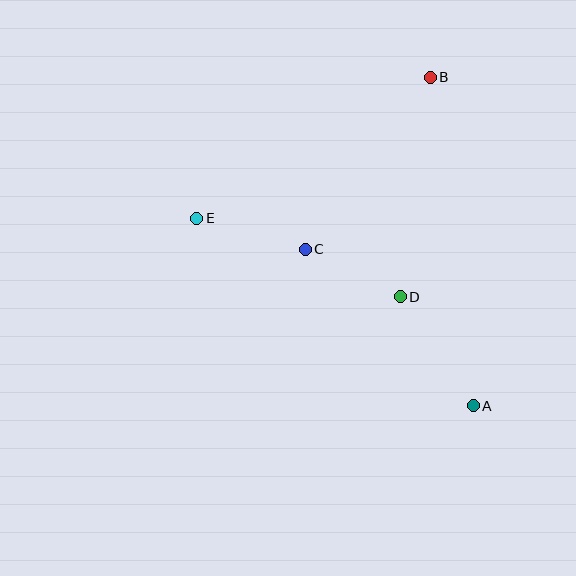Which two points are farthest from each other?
Points A and E are farthest from each other.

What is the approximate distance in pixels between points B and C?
The distance between B and C is approximately 213 pixels.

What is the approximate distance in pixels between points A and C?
The distance between A and C is approximately 230 pixels.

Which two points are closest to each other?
Points C and D are closest to each other.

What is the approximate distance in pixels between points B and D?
The distance between B and D is approximately 222 pixels.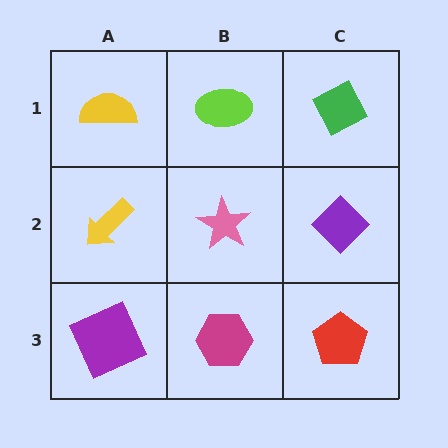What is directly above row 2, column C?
A green diamond.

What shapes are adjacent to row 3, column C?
A purple diamond (row 2, column C), a magenta hexagon (row 3, column B).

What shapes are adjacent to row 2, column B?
A lime ellipse (row 1, column B), a magenta hexagon (row 3, column B), a yellow arrow (row 2, column A), a purple diamond (row 2, column C).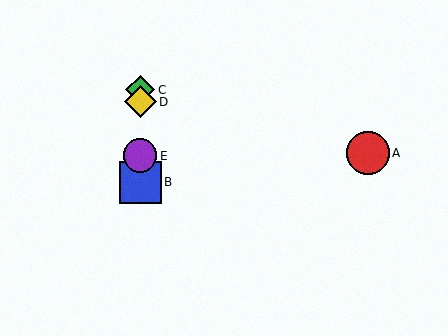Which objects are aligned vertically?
Objects B, C, D, E are aligned vertically.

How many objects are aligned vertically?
4 objects (B, C, D, E) are aligned vertically.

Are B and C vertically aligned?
Yes, both are at x≈140.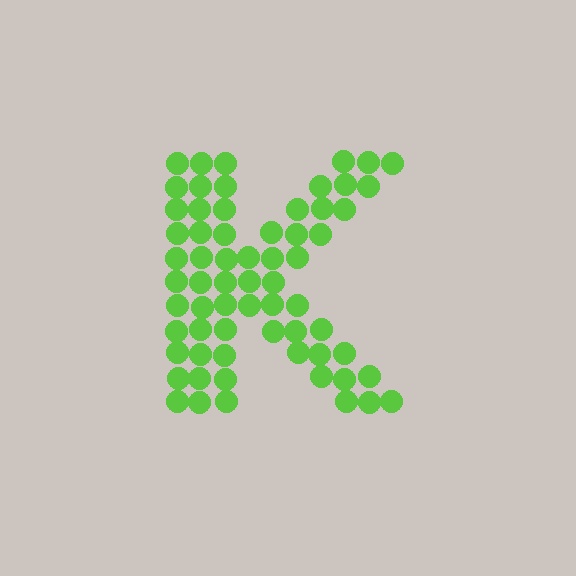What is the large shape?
The large shape is the letter K.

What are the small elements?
The small elements are circles.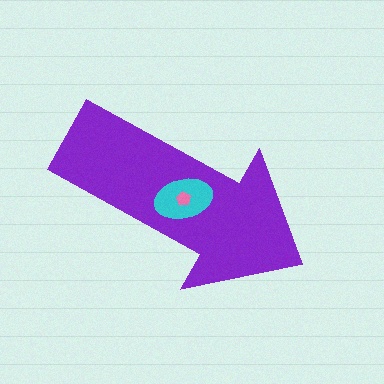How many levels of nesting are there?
3.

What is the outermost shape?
The purple arrow.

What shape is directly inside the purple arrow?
The cyan ellipse.